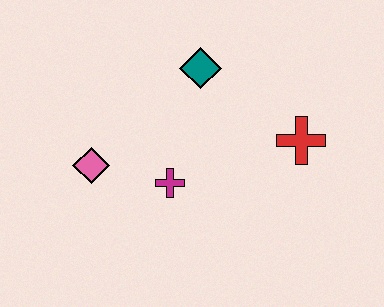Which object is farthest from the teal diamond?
The pink diamond is farthest from the teal diamond.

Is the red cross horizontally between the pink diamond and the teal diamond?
No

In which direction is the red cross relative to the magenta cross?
The red cross is to the right of the magenta cross.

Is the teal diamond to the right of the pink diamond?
Yes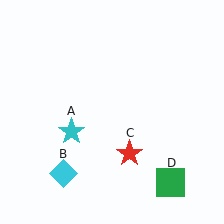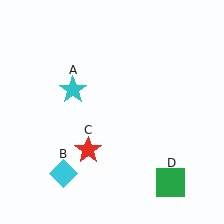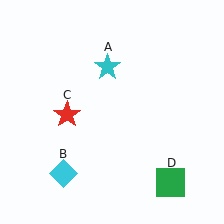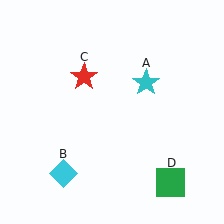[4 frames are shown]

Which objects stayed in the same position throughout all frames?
Cyan diamond (object B) and green square (object D) remained stationary.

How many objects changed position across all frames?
2 objects changed position: cyan star (object A), red star (object C).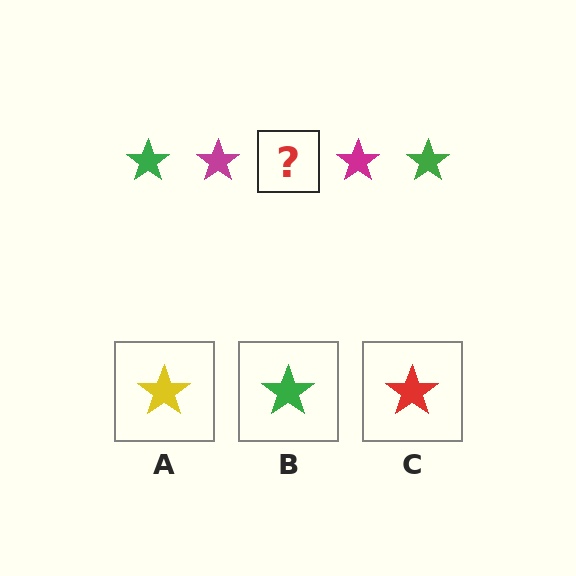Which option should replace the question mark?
Option B.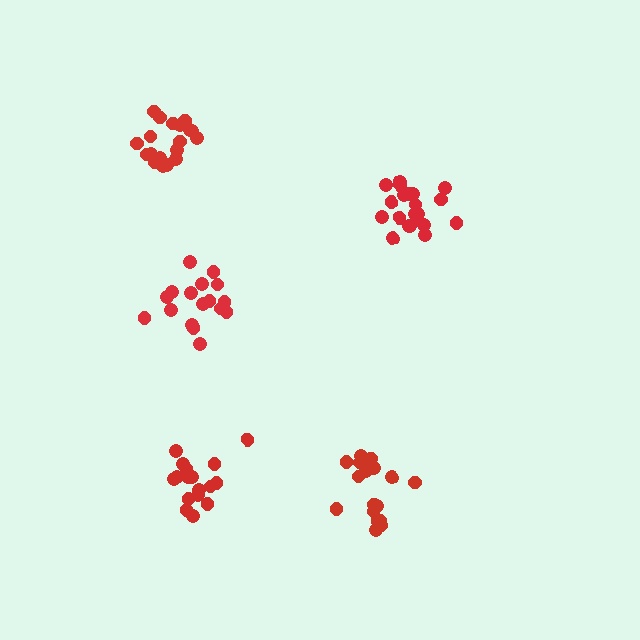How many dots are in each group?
Group 1: 17 dots, Group 2: 17 dots, Group 3: 21 dots, Group 4: 19 dots, Group 5: 17 dots (91 total).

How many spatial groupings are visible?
There are 5 spatial groupings.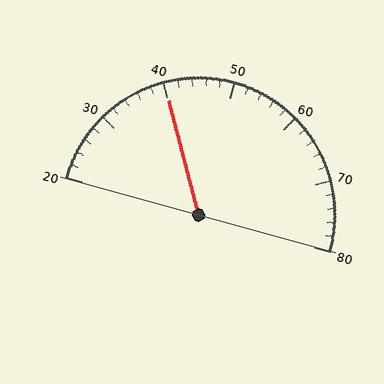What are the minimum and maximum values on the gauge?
The gauge ranges from 20 to 80.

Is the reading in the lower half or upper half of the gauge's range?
The reading is in the lower half of the range (20 to 80).